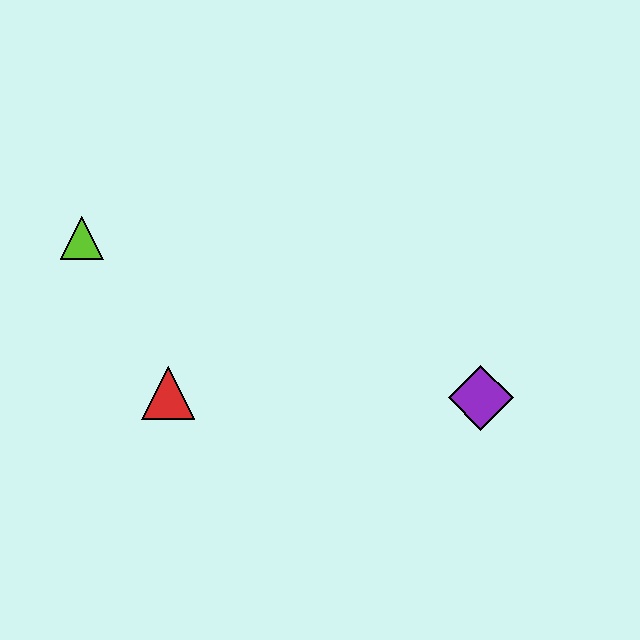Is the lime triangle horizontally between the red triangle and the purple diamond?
No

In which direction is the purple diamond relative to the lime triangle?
The purple diamond is to the right of the lime triangle.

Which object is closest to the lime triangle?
The red triangle is closest to the lime triangle.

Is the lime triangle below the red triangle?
No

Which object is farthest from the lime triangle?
The purple diamond is farthest from the lime triangle.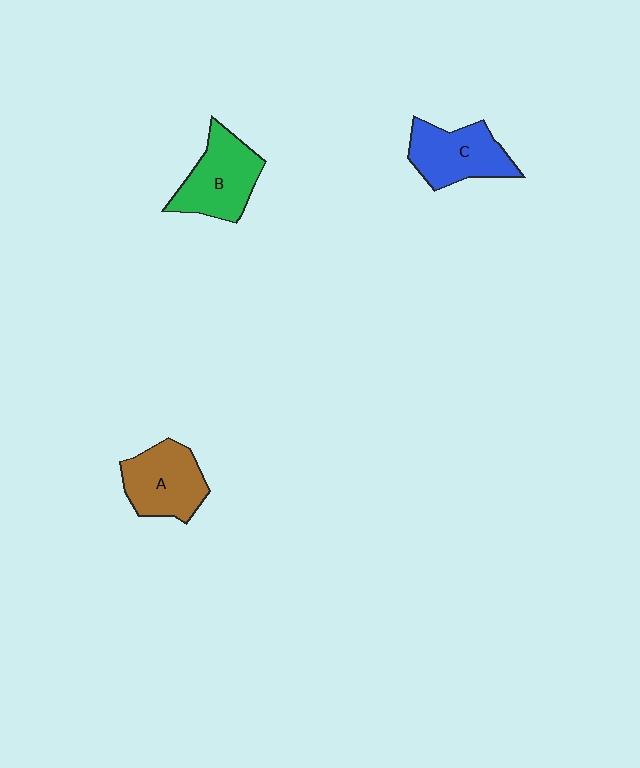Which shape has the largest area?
Shape B (green).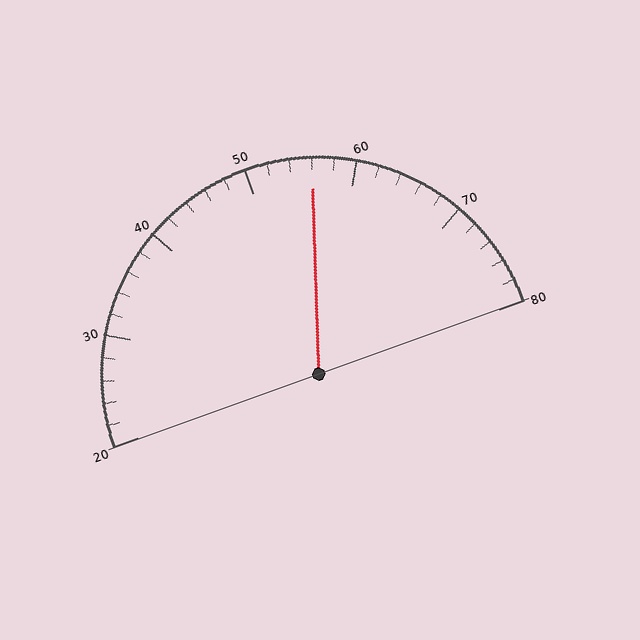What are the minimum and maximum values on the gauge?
The gauge ranges from 20 to 80.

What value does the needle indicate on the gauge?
The needle indicates approximately 56.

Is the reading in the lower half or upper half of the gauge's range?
The reading is in the upper half of the range (20 to 80).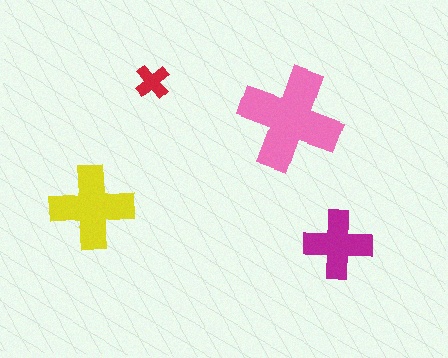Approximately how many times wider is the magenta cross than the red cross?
About 2 times wider.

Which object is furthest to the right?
The magenta cross is rightmost.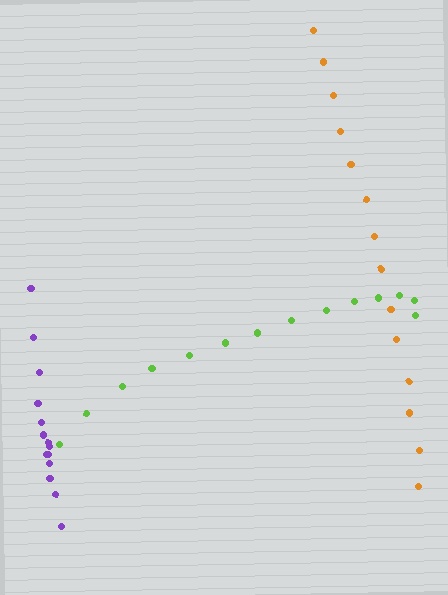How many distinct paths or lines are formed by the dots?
There are 3 distinct paths.